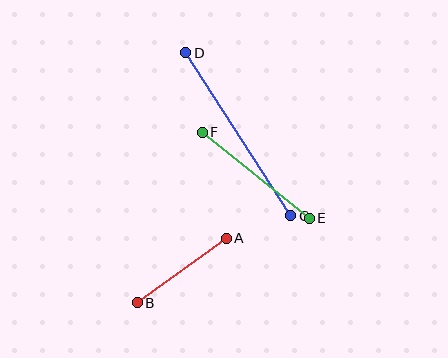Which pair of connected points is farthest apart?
Points C and D are farthest apart.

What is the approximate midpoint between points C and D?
The midpoint is at approximately (238, 134) pixels.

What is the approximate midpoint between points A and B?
The midpoint is at approximately (182, 271) pixels.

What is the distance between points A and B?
The distance is approximately 110 pixels.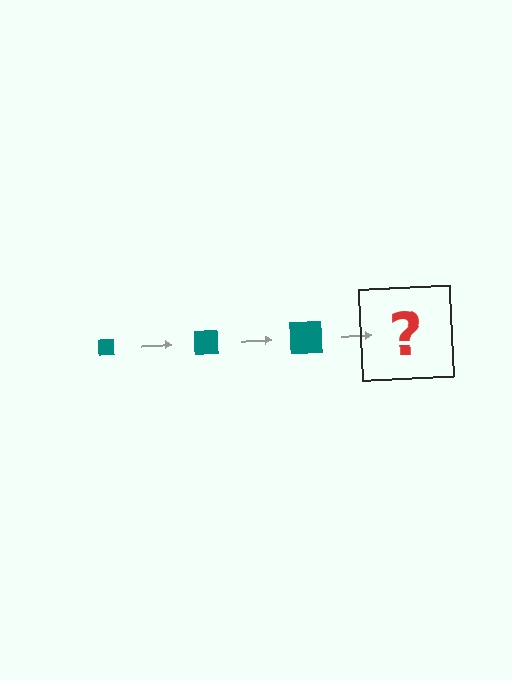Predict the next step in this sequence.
The next step is a teal square, larger than the previous one.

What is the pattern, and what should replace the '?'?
The pattern is that the square gets progressively larger each step. The '?' should be a teal square, larger than the previous one.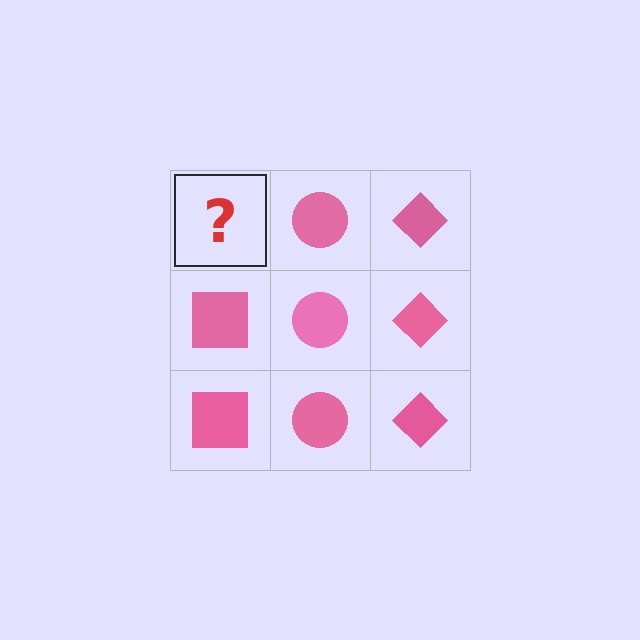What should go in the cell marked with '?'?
The missing cell should contain a pink square.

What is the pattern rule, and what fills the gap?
The rule is that each column has a consistent shape. The gap should be filled with a pink square.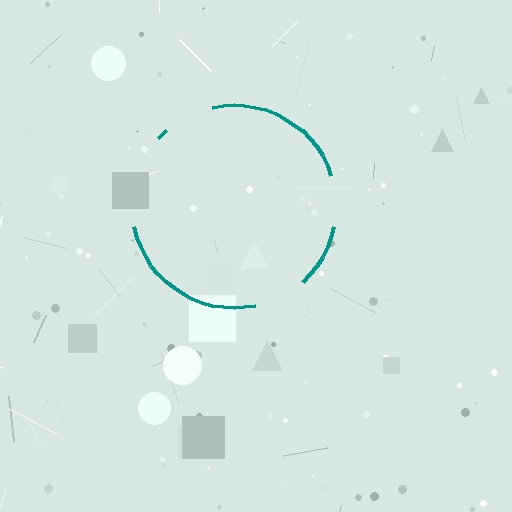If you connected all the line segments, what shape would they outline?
They would outline a circle.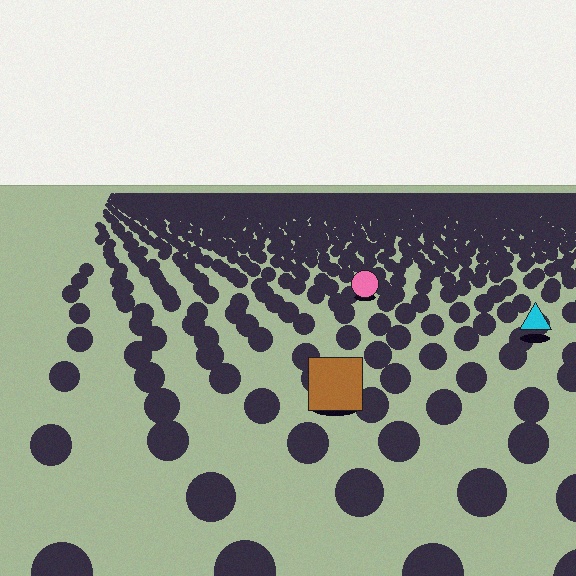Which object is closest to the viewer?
The brown square is closest. The texture marks near it are larger and more spread out.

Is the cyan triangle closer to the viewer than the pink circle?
Yes. The cyan triangle is closer — you can tell from the texture gradient: the ground texture is coarser near it.